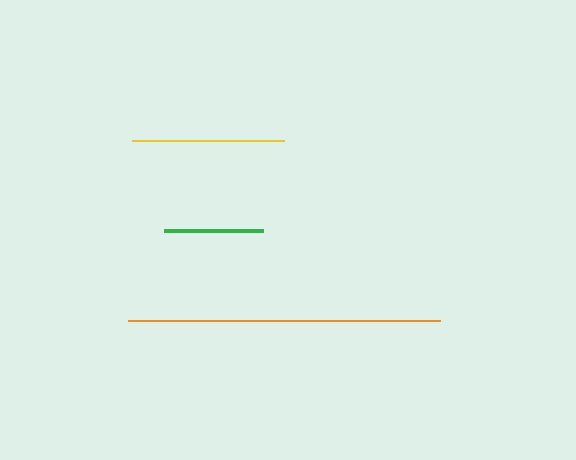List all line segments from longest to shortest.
From longest to shortest: orange, yellow, green.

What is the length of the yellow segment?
The yellow segment is approximately 152 pixels long.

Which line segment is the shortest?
The green line is the shortest at approximately 100 pixels.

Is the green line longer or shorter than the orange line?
The orange line is longer than the green line.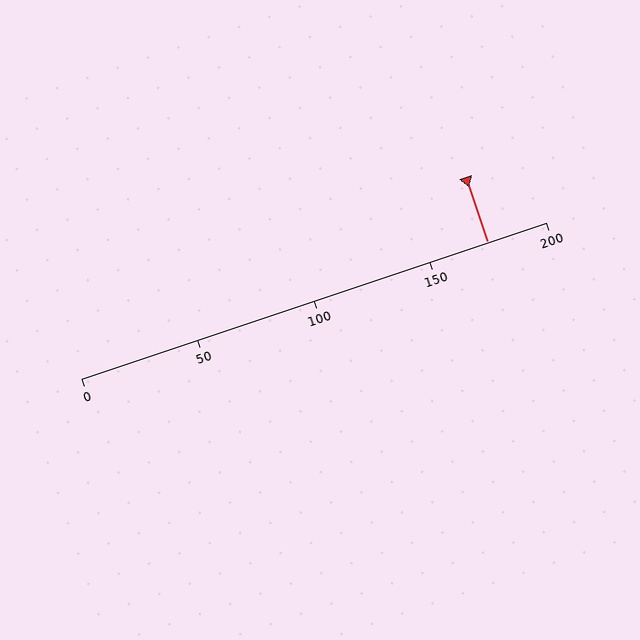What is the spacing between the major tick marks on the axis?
The major ticks are spaced 50 apart.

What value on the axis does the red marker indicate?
The marker indicates approximately 175.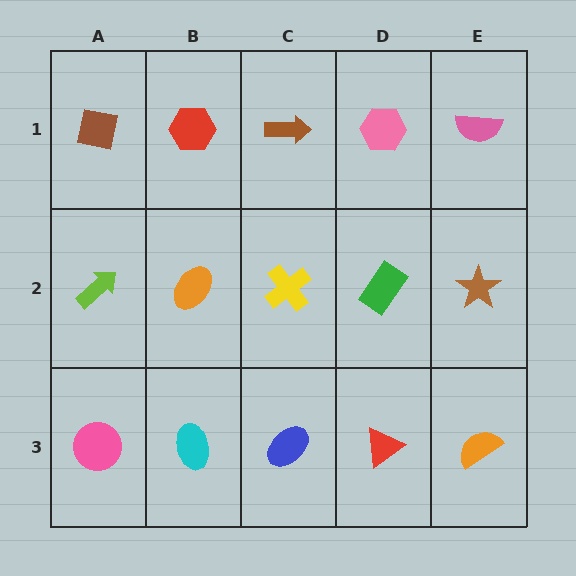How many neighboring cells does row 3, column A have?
2.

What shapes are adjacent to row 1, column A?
A lime arrow (row 2, column A), a red hexagon (row 1, column B).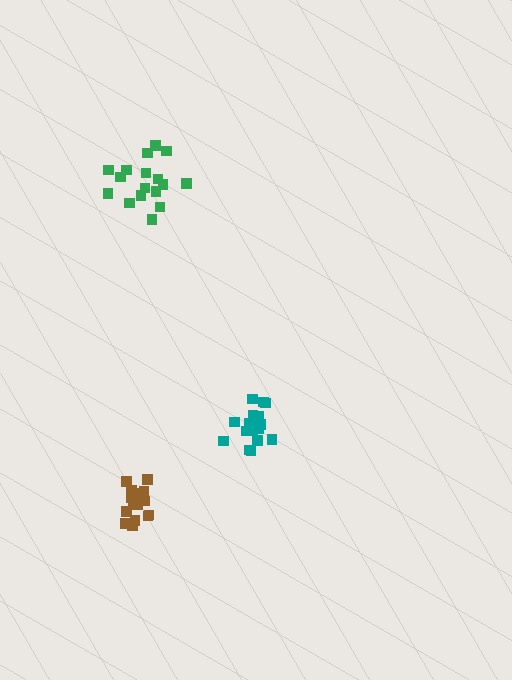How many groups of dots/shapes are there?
There are 3 groups.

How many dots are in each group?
Group 1: 17 dots, Group 2: 16 dots, Group 3: 17 dots (50 total).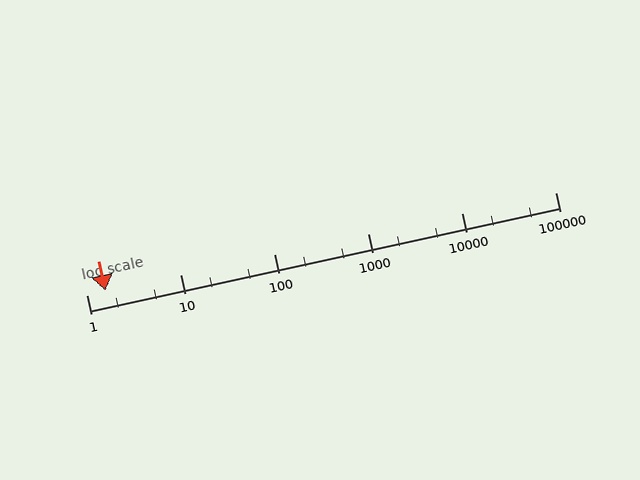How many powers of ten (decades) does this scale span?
The scale spans 5 decades, from 1 to 100000.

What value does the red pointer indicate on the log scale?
The pointer indicates approximately 1.6.